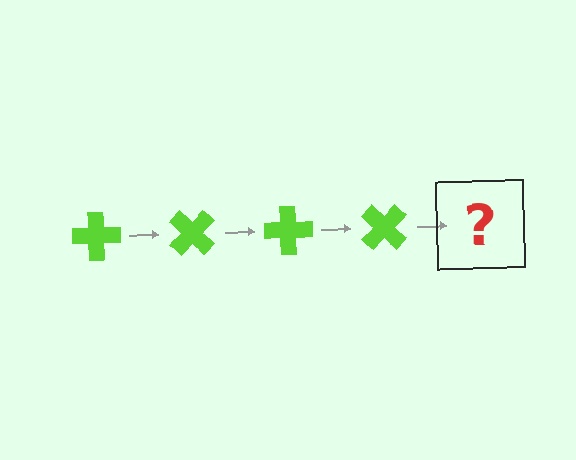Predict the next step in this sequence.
The next step is a lime cross rotated 180 degrees.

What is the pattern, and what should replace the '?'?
The pattern is that the cross rotates 45 degrees each step. The '?' should be a lime cross rotated 180 degrees.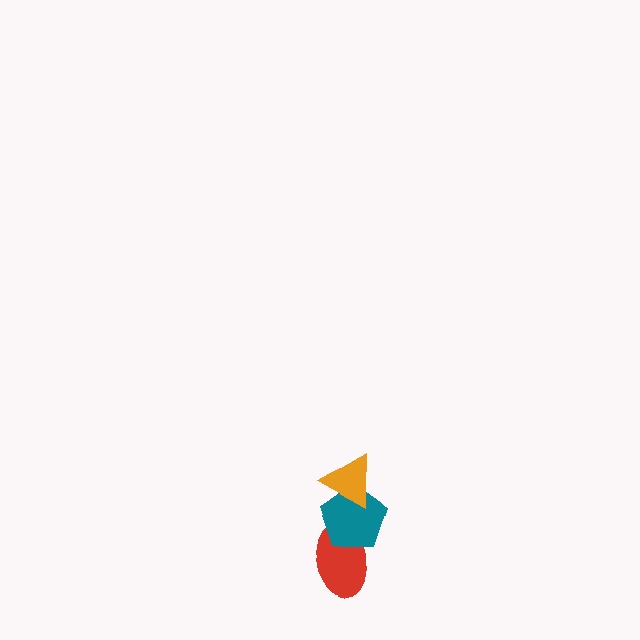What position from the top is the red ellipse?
The red ellipse is 3rd from the top.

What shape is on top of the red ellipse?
The teal pentagon is on top of the red ellipse.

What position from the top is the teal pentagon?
The teal pentagon is 2nd from the top.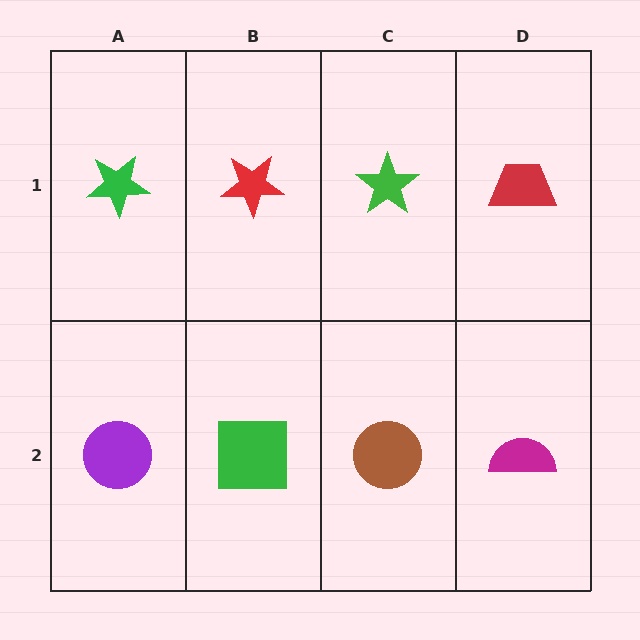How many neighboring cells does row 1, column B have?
3.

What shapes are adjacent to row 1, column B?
A green square (row 2, column B), a green star (row 1, column A), a green star (row 1, column C).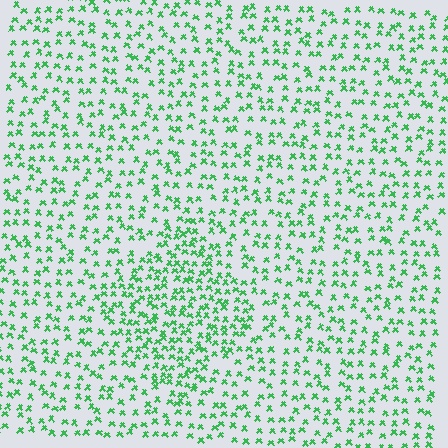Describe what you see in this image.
The image contains small green elements arranged at two different densities. A diamond-shaped region is visible where the elements are more densely packed than the surrounding area.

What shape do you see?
I see a diamond.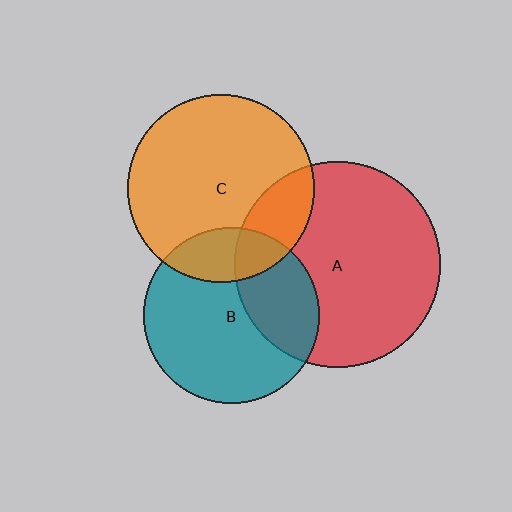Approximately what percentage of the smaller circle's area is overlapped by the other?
Approximately 20%.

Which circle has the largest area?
Circle A (red).